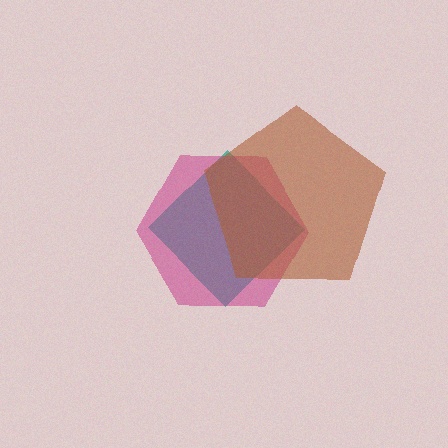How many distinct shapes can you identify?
There are 3 distinct shapes: a teal diamond, a magenta hexagon, a brown pentagon.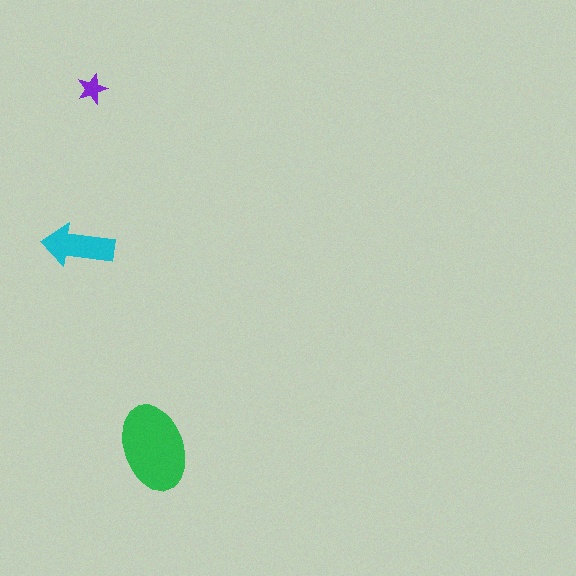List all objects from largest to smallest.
The green ellipse, the cyan arrow, the purple star.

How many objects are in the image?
There are 3 objects in the image.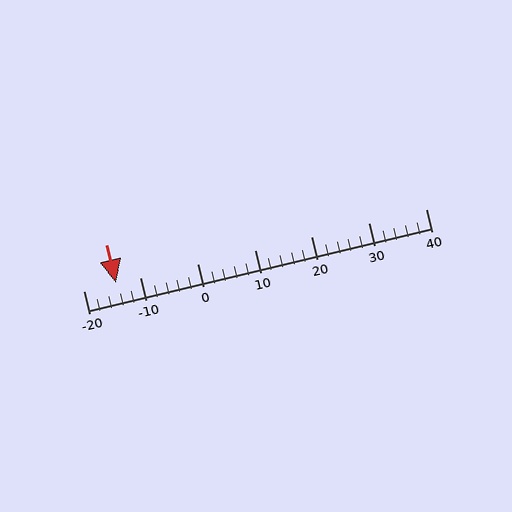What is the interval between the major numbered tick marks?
The major tick marks are spaced 10 units apart.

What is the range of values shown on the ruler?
The ruler shows values from -20 to 40.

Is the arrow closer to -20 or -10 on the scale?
The arrow is closer to -10.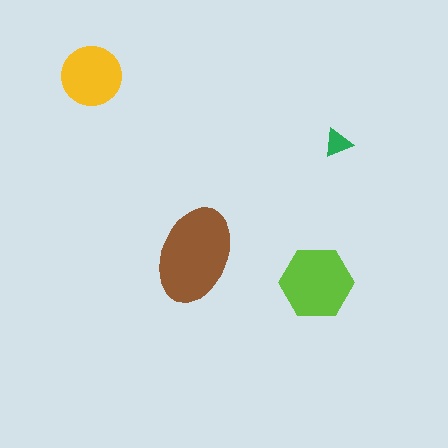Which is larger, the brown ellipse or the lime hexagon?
The brown ellipse.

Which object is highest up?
The yellow circle is topmost.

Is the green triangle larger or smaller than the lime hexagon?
Smaller.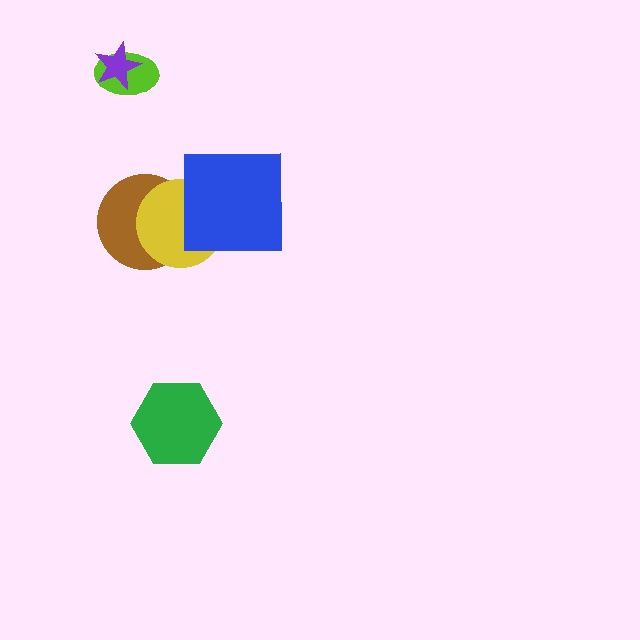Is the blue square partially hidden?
No, no other shape covers it.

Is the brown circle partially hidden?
Yes, it is partially covered by another shape.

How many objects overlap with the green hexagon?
0 objects overlap with the green hexagon.